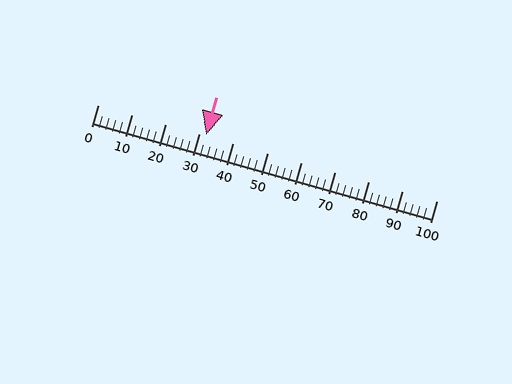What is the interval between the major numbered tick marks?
The major tick marks are spaced 10 units apart.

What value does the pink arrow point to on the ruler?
The pink arrow points to approximately 32.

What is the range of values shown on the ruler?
The ruler shows values from 0 to 100.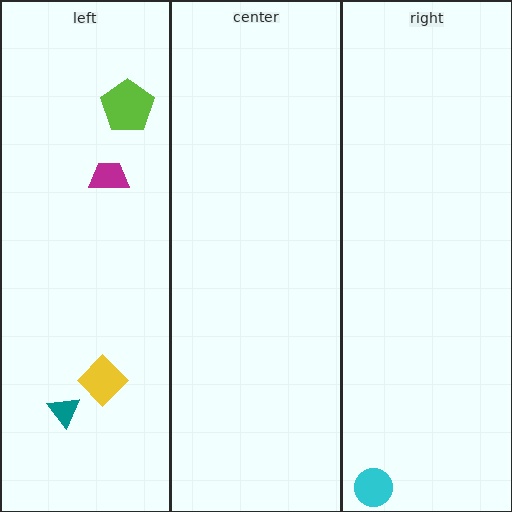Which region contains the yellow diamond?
The left region.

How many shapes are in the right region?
1.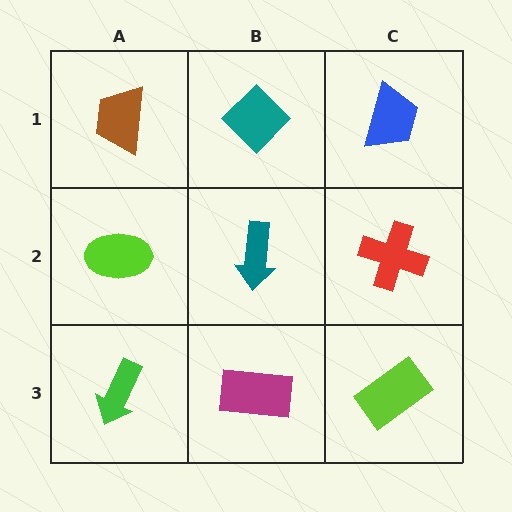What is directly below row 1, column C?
A red cross.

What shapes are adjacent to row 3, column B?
A teal arrow (row 2, column B), a green arrow (row 3, column A), a lime rectangle (row 3, column C).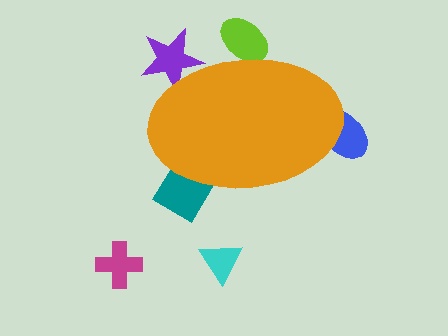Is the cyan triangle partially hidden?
No, the cyan triangle is fully visible.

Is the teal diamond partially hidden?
Yes, the teal diamond is partially hidden behind the orange ellipse.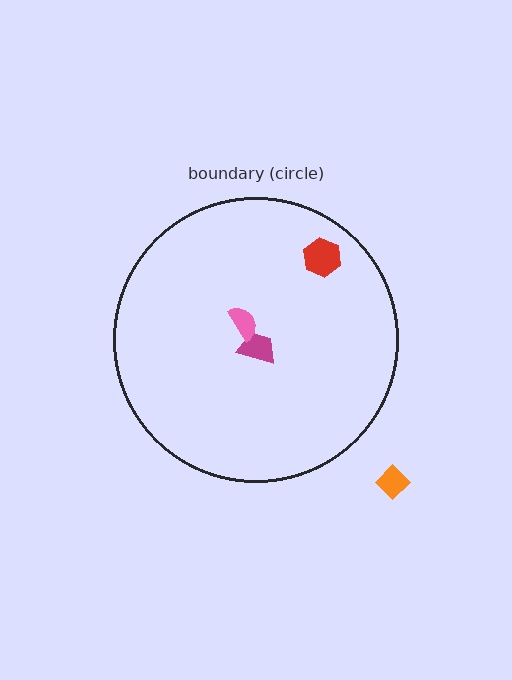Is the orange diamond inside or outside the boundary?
Outside.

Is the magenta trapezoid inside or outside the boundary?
Inside.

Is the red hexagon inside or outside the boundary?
Inside.